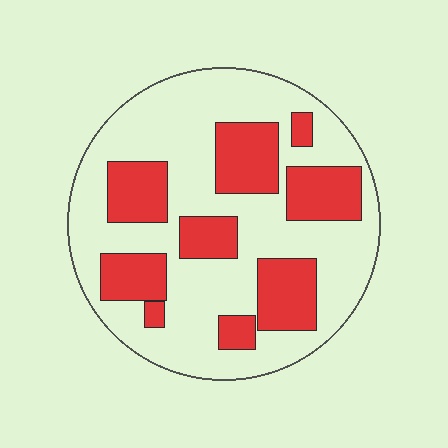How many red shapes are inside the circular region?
9.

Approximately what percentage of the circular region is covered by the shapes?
Approximately 35%.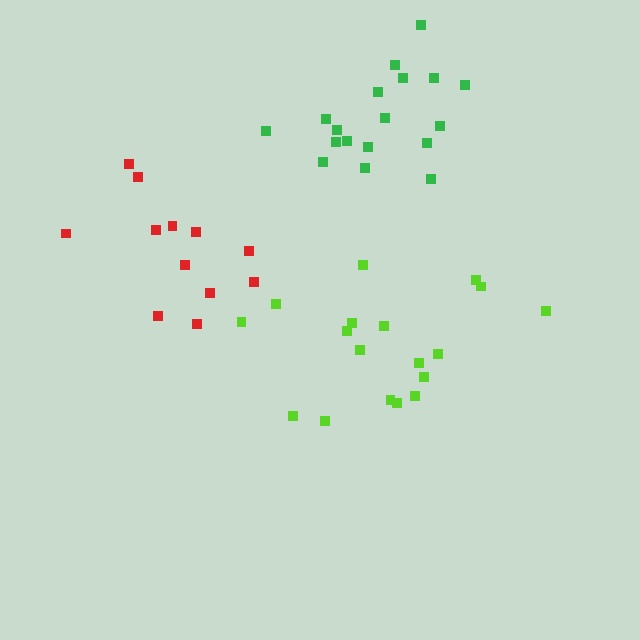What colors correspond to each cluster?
The clusters are colored: lime, red, green.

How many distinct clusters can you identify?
There are 3 distinct clusters.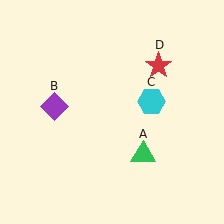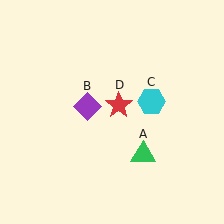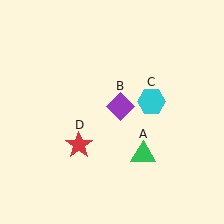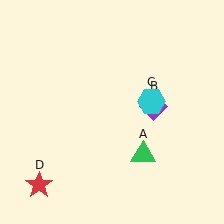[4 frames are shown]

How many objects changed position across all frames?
2 objects changed position: purple diamond (object B), red star (object D).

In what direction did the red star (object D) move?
The red star (object D) moved down and to the left.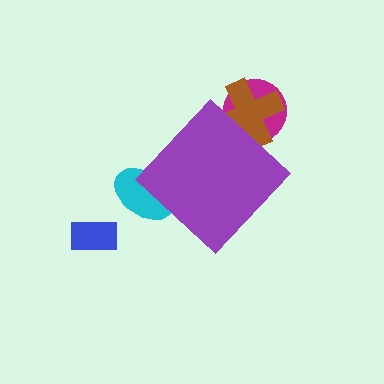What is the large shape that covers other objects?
A purple diamond.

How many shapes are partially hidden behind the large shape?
3 shapes are partially hidden.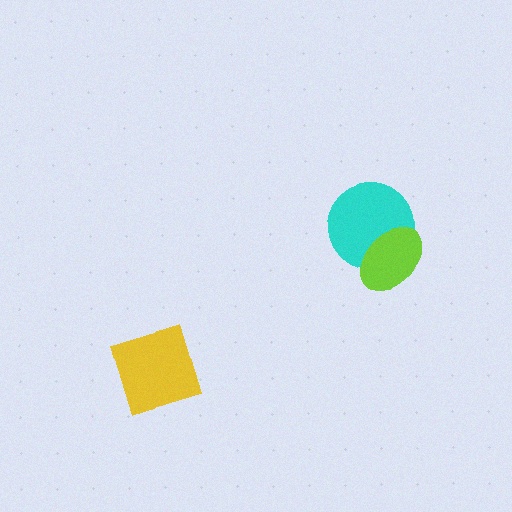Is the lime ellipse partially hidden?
No, no other shape covers it.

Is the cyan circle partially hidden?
Yes, it is partially covered by another shape.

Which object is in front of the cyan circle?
The lime ellipse is in front of the cyan circle.